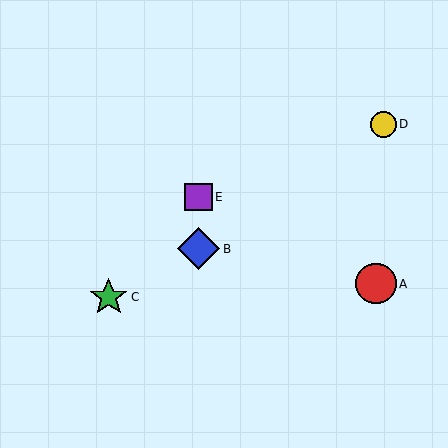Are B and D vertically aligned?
No, B is at x≈199 and D is at x≈383.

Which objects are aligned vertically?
Objects B, E are aligned vertically.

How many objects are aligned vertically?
2 objects (B, E) are aligned vertically.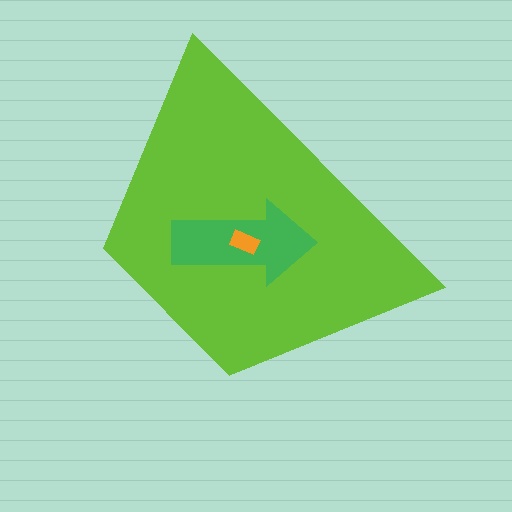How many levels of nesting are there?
3.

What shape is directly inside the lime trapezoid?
The green arrow.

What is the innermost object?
The orange rectangle.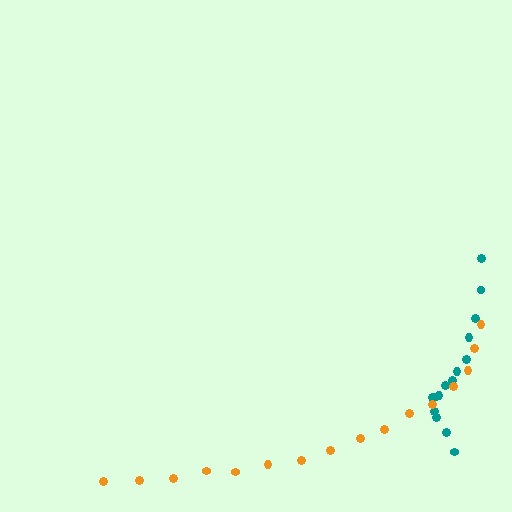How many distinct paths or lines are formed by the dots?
There are 2 distinct paths.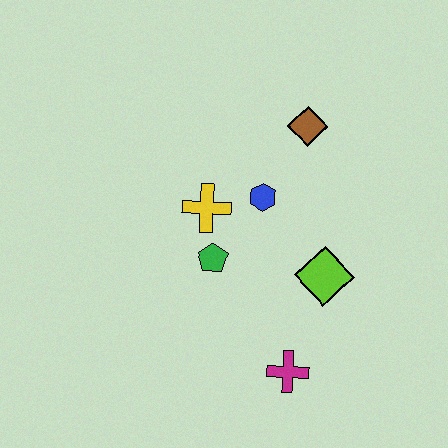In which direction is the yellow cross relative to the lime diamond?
The yellow cross is to the left of the lime diamond.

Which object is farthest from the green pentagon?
The brown diamond is farthest from the green pentagon.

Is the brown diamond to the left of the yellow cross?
No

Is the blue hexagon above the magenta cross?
Yes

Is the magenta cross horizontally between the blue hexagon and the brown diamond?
Yes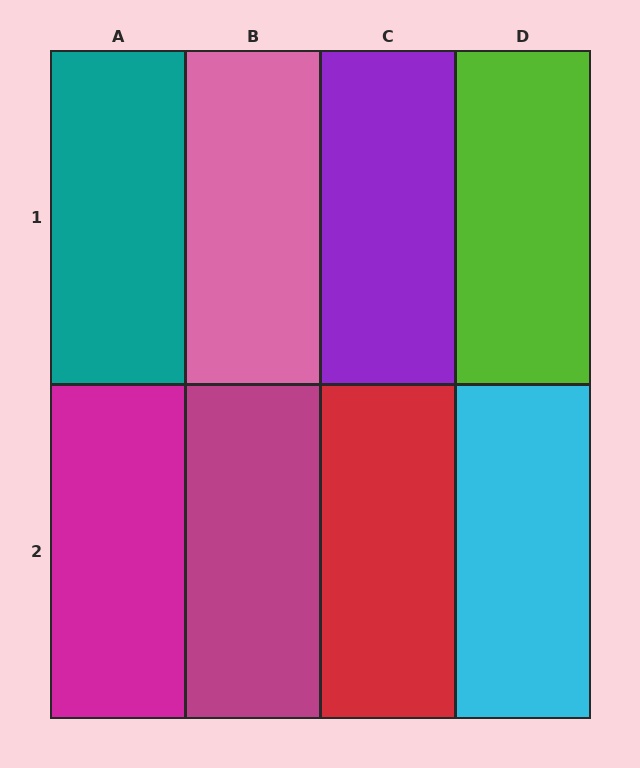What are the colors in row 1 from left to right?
Teal, pink, purple, lime.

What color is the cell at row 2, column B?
Magenta.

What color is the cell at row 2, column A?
Magenta.